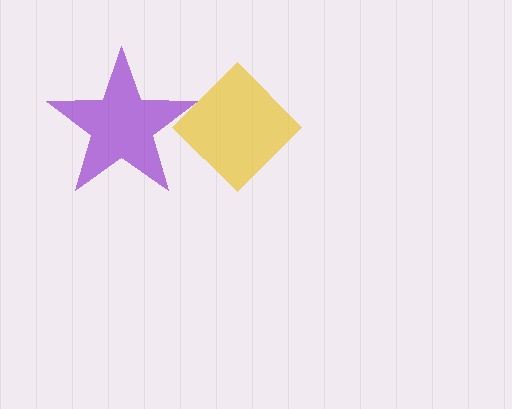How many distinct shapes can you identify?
There are 2 distinct shapes: a yellow diamond, a purple star.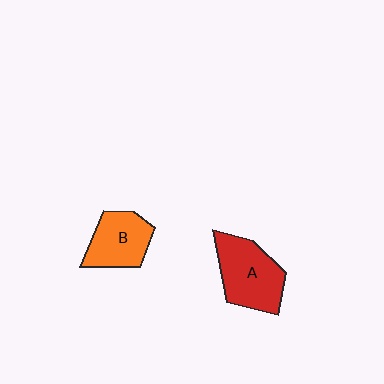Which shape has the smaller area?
Shape B (orange).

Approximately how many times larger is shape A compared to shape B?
Approximately 1.3 times.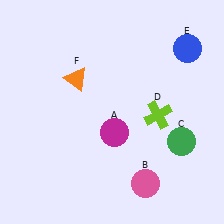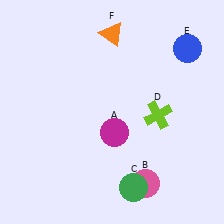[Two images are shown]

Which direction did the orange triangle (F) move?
The orange triangle (F) moved up.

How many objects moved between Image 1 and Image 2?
2 objects moved between the two images.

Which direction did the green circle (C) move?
The green circle (C) moved left.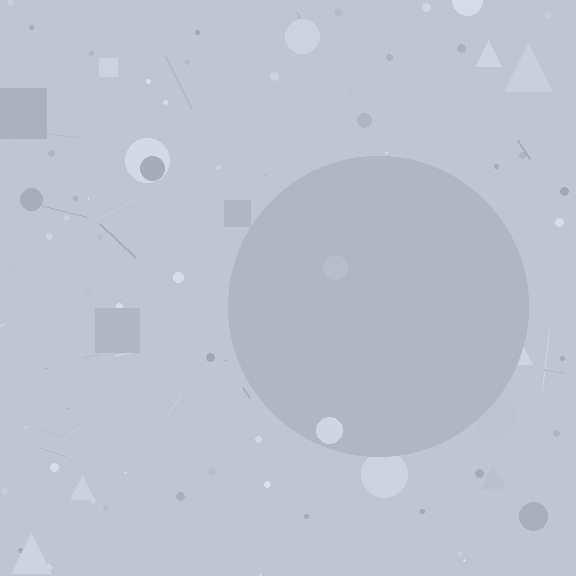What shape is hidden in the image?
A circle is hidden in the image.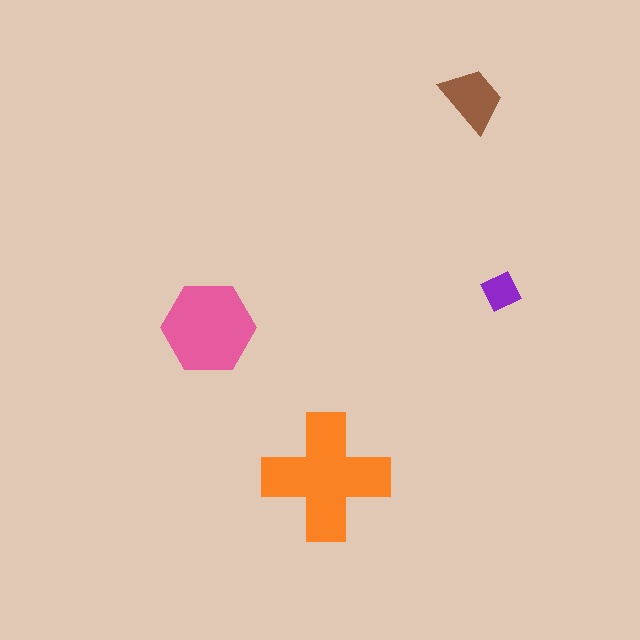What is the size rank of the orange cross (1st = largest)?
1st.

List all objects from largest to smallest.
The orange cross, the pink hexagon, the brown trapezoid, the purple diamond.